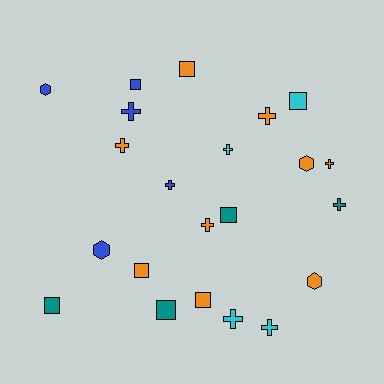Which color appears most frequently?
Orange, with 9 objects.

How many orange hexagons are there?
There are 2 orange hexagons.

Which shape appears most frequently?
Cross, with 10 objects.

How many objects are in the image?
There are 22 objects.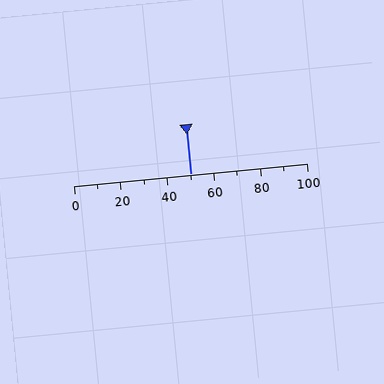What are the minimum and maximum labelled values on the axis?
The axis runs from 0 to 100.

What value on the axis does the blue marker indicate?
The marker indicates approximately 50.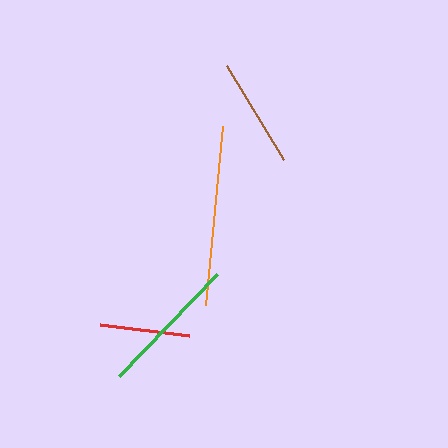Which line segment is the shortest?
The red line is the shortest at approximately 90 pixels.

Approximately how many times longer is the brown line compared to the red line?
The brown line is approximately 1.2 times the length of the red line.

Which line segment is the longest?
The orange line is the longest at approximately 180 pixels.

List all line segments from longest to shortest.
From longest to shortest: orange, green, brown, red.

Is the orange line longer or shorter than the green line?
The orange line is longer than the green line.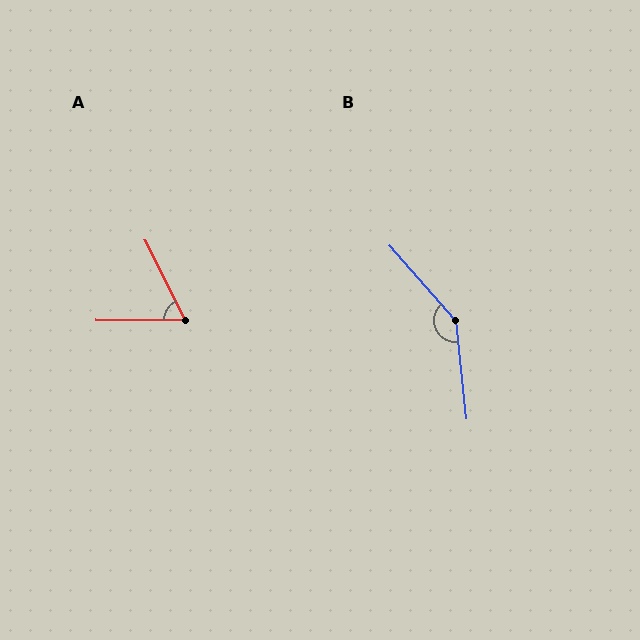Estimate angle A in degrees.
Approximately 63 degrees.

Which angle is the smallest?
A, at approximately 63 degrees.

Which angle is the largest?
B, at approximately 145 degrees.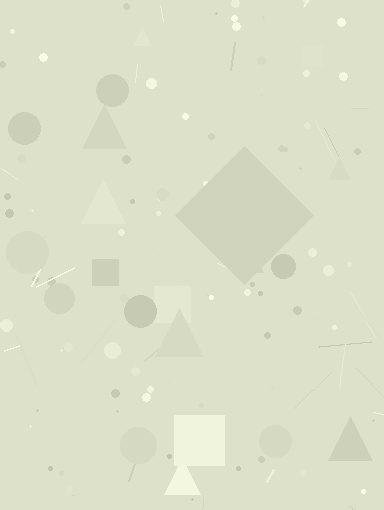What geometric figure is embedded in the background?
A diamond is embedded in the background.